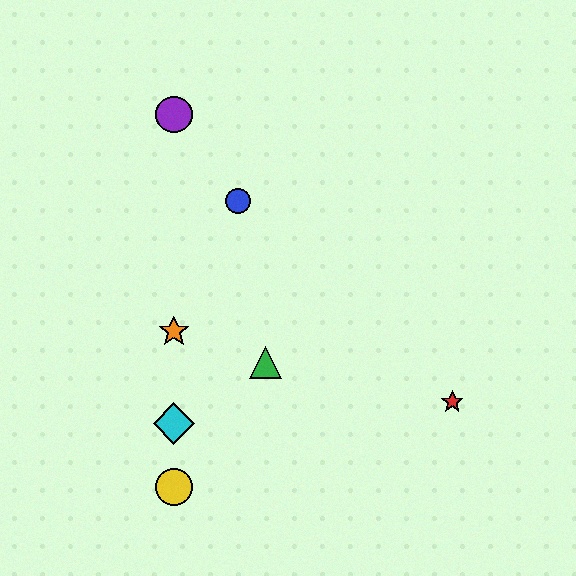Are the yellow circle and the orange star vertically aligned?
Yes, both are at x≈174.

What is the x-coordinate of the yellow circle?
The yellow circle is at x≈174.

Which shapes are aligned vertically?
The yellow circle, the purple circle, the orange star, the cyan diamond are aligned vertically.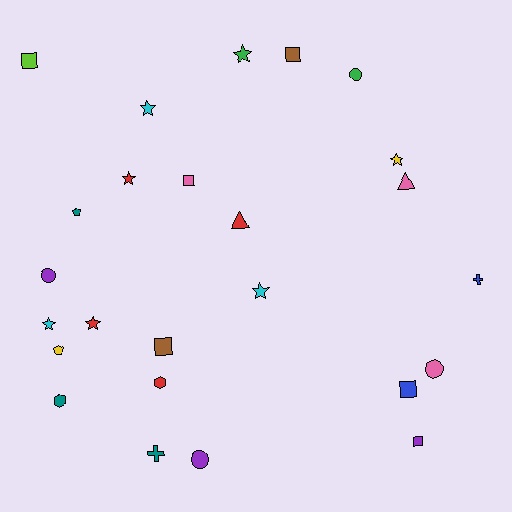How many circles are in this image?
There are 4 circles.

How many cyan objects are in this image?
There are 3 cyan objects.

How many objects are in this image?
There are 25 objects.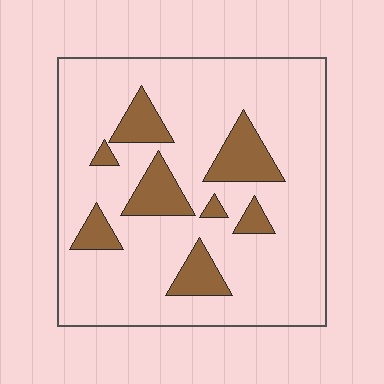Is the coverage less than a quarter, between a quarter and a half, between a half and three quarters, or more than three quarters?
Less than a quarter.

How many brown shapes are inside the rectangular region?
8.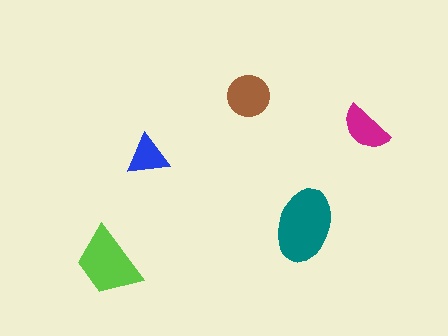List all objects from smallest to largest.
The blue triangle, the magenta semicircle, the brown circle, the lime trapezoid, the teal ellipse.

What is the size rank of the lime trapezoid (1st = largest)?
2nd.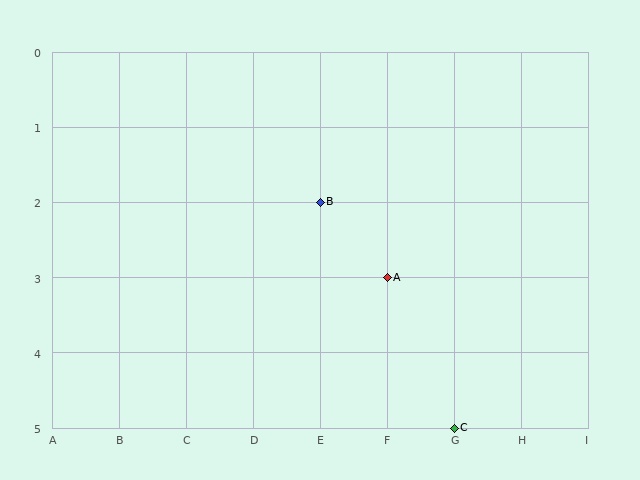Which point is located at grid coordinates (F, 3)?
Point A is at (F, 3).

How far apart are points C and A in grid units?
Points C and A are 1 column and 2 rows apart (about 2.2 grid units diagonally).